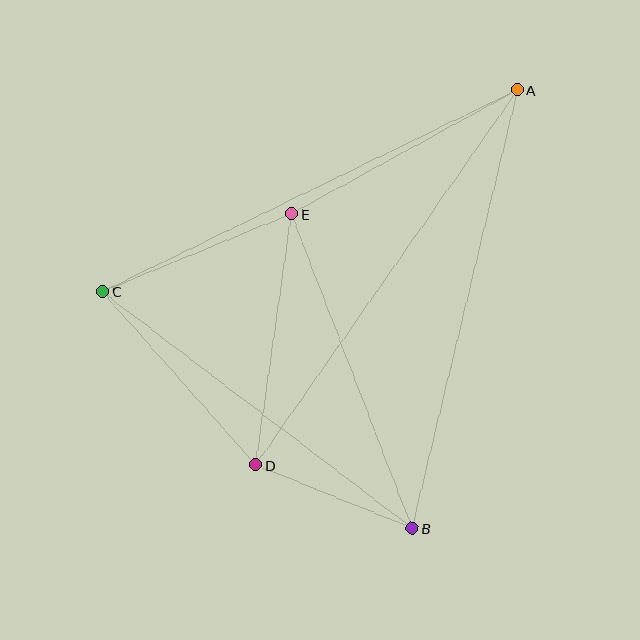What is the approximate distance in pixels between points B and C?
The distance between B and C is approximately 390 pixels.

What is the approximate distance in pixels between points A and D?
The distance between A and D is approximately 457 pixels.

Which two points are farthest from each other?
Points A and C are farthest from each other.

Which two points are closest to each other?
Points B and D are closest to each other.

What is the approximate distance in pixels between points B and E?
The distance between B and E is approximately 337 pixels.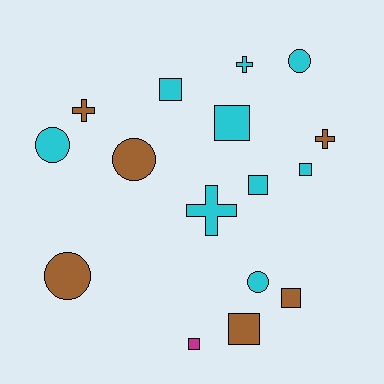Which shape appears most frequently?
Square, with 7 objects.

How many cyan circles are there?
There are 3 cyan circles.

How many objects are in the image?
There are 16 objects.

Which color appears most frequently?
Cyan, with 9 objects.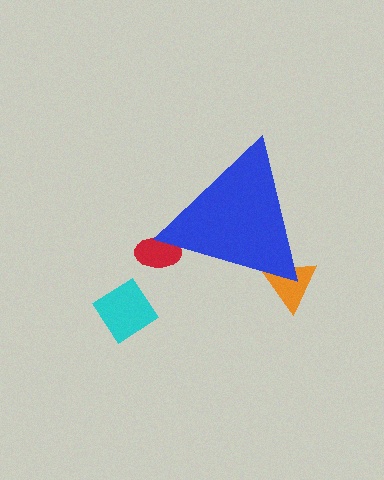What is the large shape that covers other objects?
A blue triangle.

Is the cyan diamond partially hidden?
No, the cyan diamond is fully visible.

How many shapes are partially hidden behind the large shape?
2 shapes are partially hidden.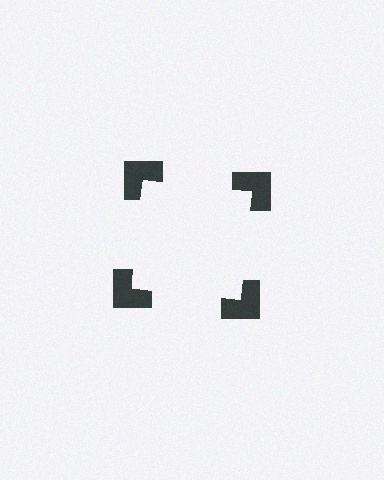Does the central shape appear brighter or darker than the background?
It typically appears slightly brighter than the background, even though no actual brightness change is drawn.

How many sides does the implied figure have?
4 sides.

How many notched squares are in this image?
There are 4 — one at each vertex of the illusory square.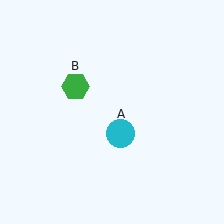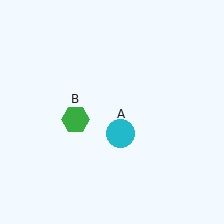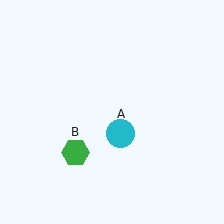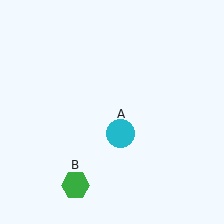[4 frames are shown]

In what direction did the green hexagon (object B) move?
The green hexagon (object B) moved down.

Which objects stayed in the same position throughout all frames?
Cyan circle (object A) remained stationary.